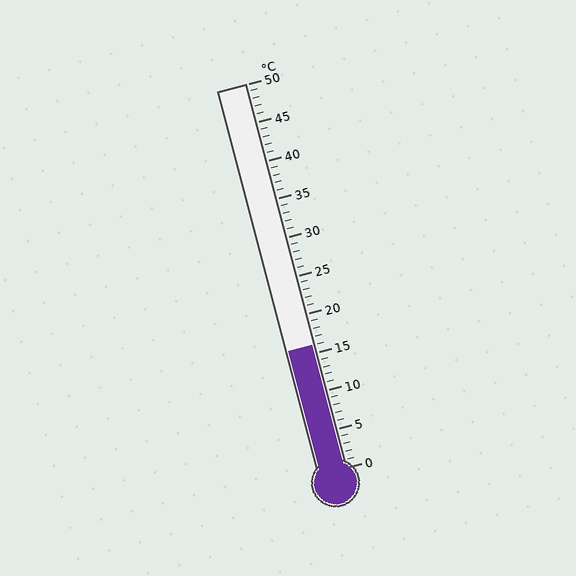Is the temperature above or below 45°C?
The temperature is below 45°C.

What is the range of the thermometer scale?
The thermometer scale ranges from 0°C to 50°C.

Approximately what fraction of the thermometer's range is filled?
The thermometer is filled to approximately 30% of its range.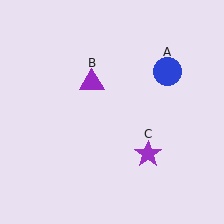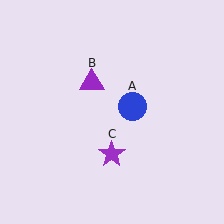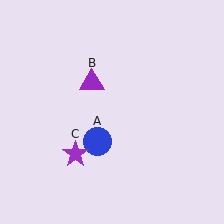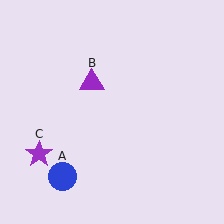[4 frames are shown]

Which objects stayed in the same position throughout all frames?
Purple triangle (object B) remained stationary.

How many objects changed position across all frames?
2 objects changed position: blue circle (object A), purple star (object C).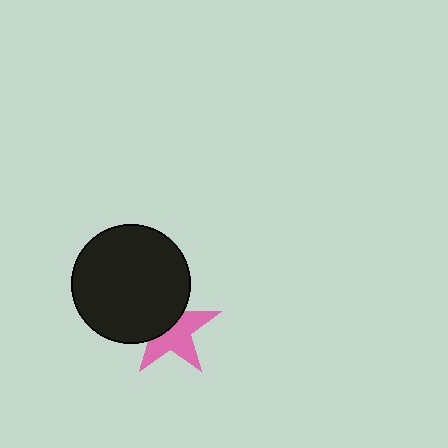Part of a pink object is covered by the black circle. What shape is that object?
It is a star.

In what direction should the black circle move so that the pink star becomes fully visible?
The black circle should move toward the upper-left. That is the shortest direction to clear the overlap and leave the pink star fully visible.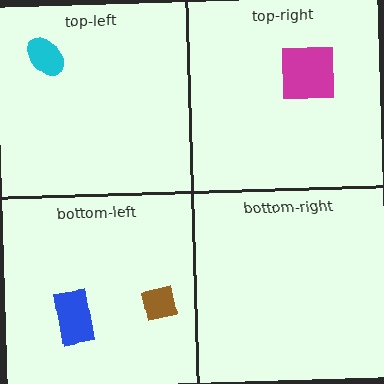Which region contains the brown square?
The bottom-left region.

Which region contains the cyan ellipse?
The top-left region.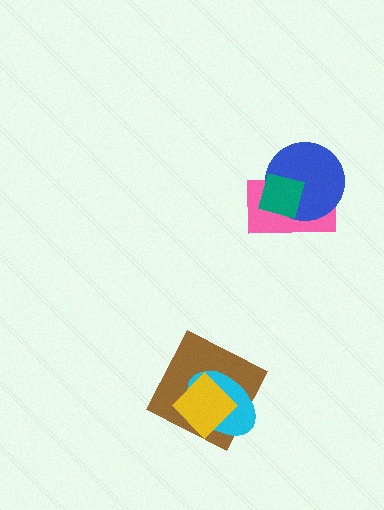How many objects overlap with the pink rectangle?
2 objects overlap with the pink rectangle.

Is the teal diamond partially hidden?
No, no other shape covers it.